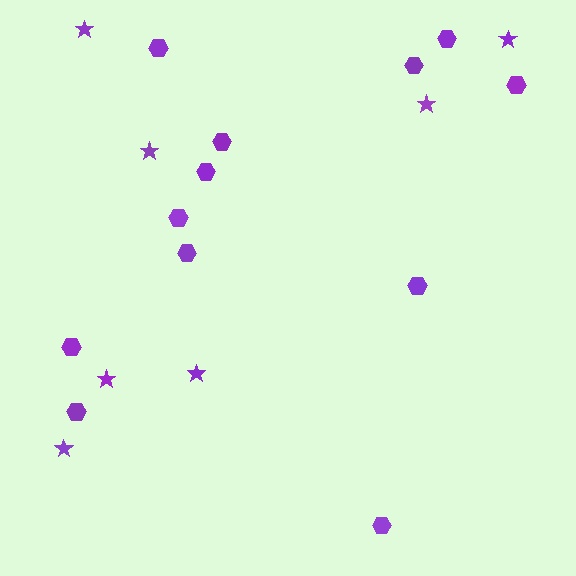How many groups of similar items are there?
There are 2 groups: one group of stars (7) and one group of hexagons (12).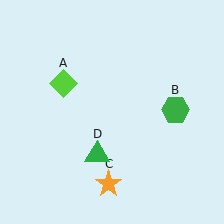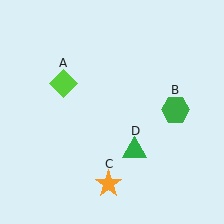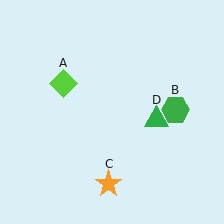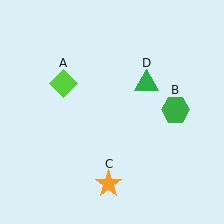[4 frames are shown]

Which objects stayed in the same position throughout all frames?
Lime diamond (object A) and green hexagon (object B) and orange star (object C) remained stationary.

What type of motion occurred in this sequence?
The green triangle (object D) rotated counterclockwise around the center of the scene.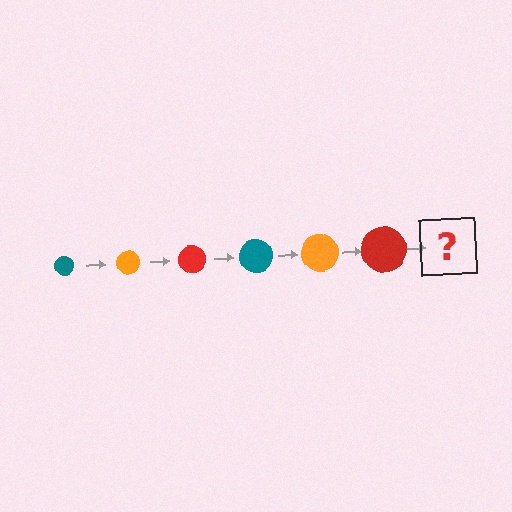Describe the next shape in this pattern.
It should be a teal circle, larger than the previous one.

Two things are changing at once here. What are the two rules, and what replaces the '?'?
The two rules are that the circle grows larger each step and the color cycles through teal, orange, and red. The '?' should be a teal circle, larger than the previous one.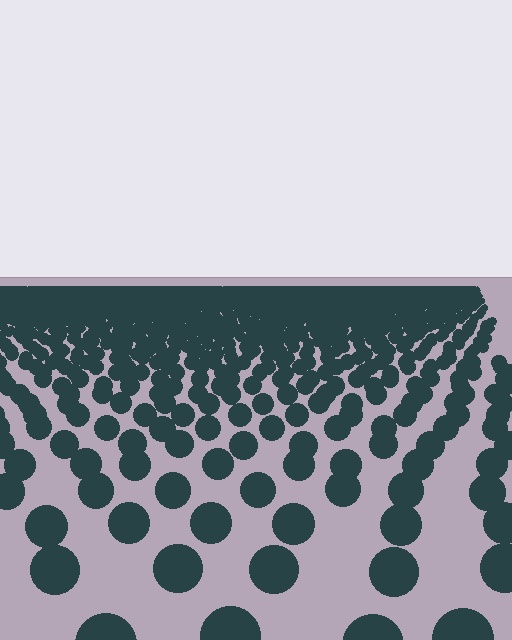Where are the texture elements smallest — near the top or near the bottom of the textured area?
Near the top.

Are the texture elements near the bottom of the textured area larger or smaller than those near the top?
Larger. Near the bottom, elements are closer to the viewer and appear at a bigger on-screen size.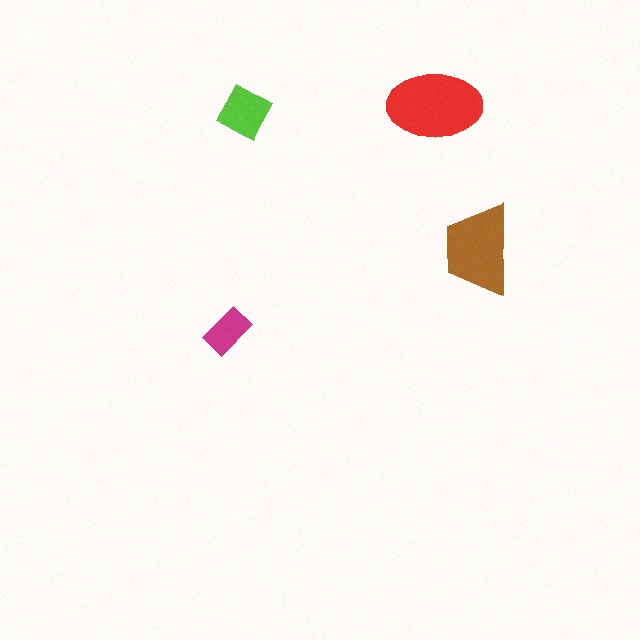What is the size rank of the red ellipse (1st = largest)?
1st.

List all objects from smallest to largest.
The magenta rectangle, the lime diamond, the brown trapezoid, the red ellipse.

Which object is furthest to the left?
The magenta rectangle is leftmost.